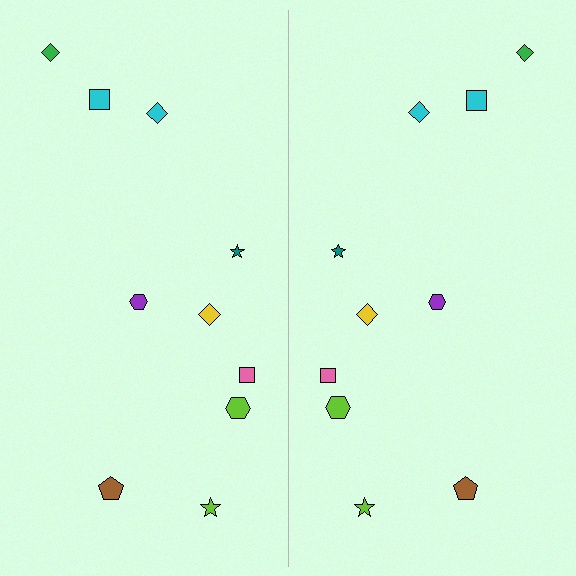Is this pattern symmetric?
Yes, this pattern has bilateral (reflection) symmetry.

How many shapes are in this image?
There are 20 shapes in this image.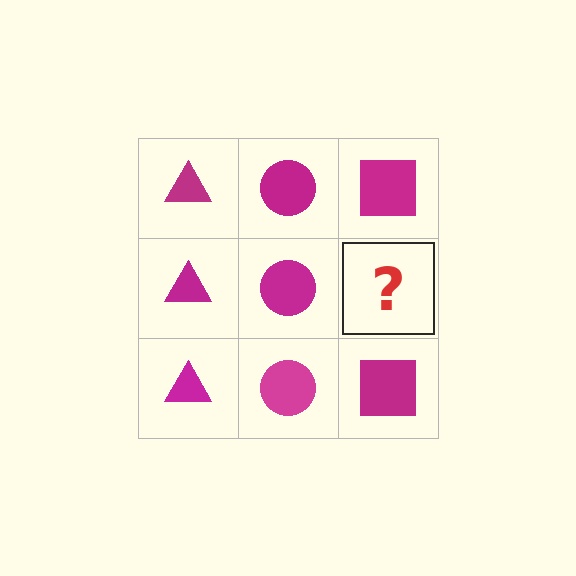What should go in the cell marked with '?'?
The missing cell should contain a magenta square.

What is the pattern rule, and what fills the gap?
The rule is that each column has a consistent shape. The gap should be filled with a magenta square.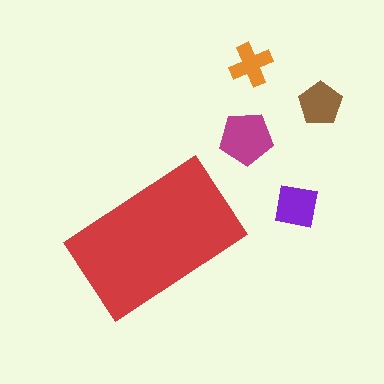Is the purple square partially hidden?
No, the purple square is fully visible.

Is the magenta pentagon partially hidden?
No, the magenta pentagon is fully visible.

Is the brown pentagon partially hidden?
No, the brown pentagon is fully visible.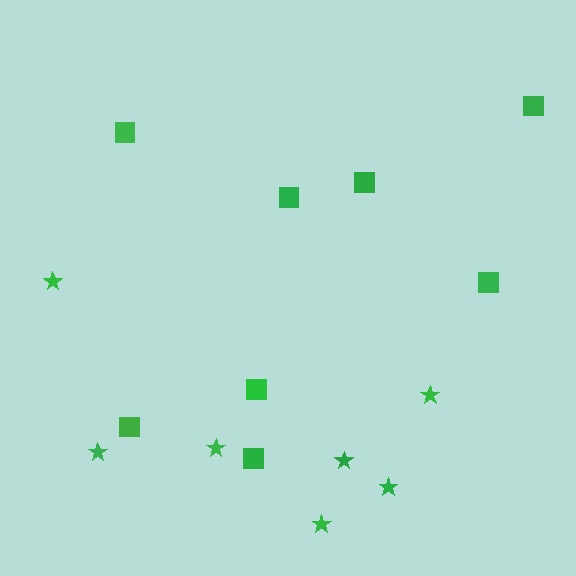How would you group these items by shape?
There are 2 groups: one group of squares (8) and one group of stars (7).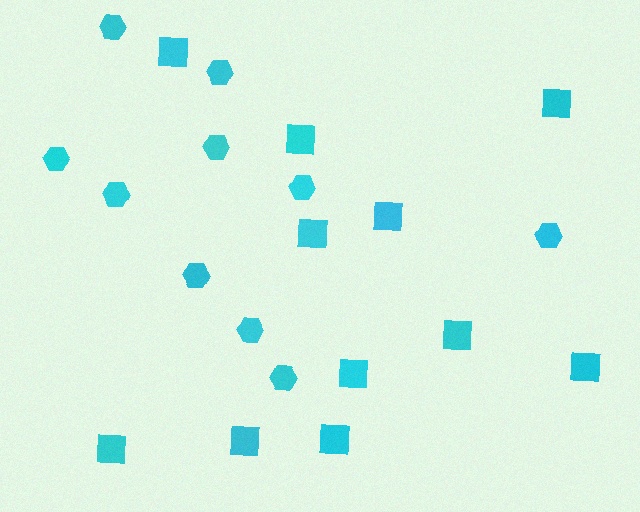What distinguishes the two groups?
There are 2 groups: one group of squares (11) and one group of hexagons (10).